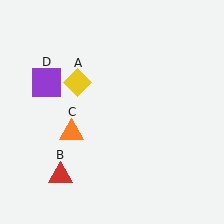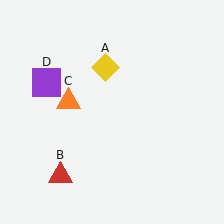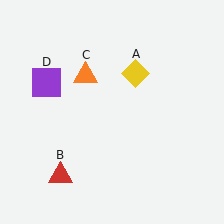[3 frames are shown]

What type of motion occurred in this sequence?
The yellow diamond (object A), orange triangle (object C) rotated clockwise around the center of the scene.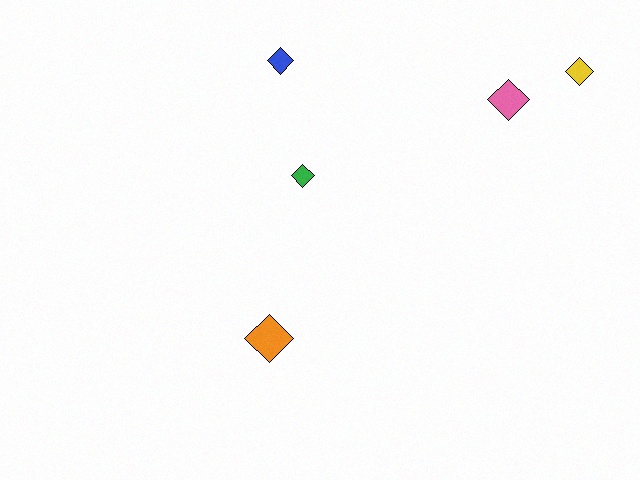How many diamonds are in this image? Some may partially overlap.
There are 5 diamonds.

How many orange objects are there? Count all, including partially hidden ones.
There is 1 orange object.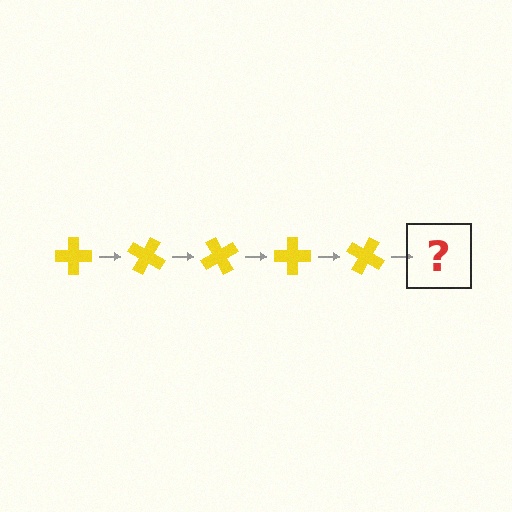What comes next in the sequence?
The next element should be a yellow cross rotated 150 degrees.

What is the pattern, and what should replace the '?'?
The pattern is that the cross rotates 30 degrees each step. The '?' should be a yellow cross rotated 150 degrees.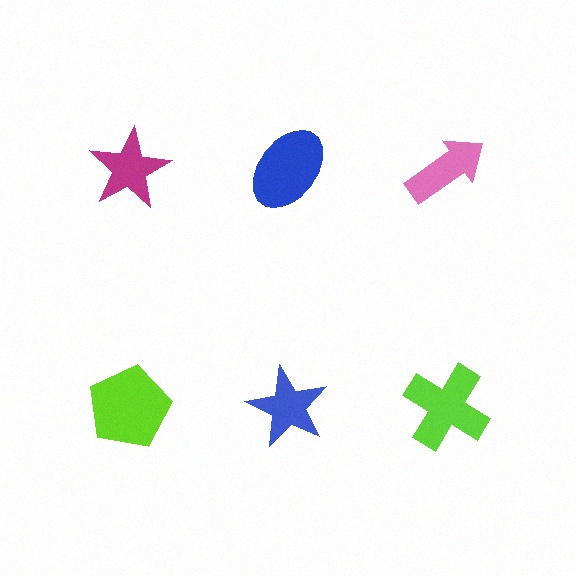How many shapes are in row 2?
3 shapes.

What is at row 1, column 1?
A magenta star.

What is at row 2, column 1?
A lime pentagon.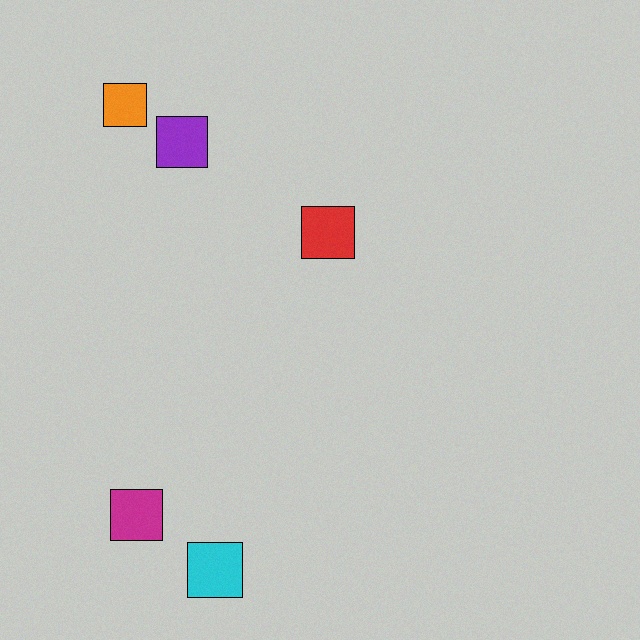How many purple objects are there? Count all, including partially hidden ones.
There is 1 purple object.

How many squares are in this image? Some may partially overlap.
There are 5 squares.